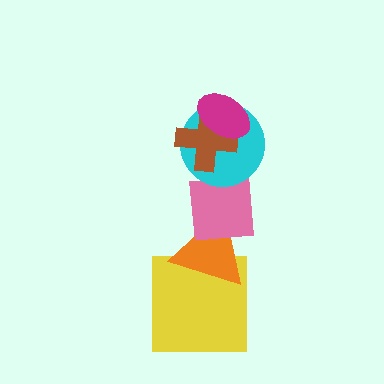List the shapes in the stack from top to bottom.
From top to bottom: the magenta ellipse, the brown cross, the cyan circle, the pink square, the orange triangle, the yellow square.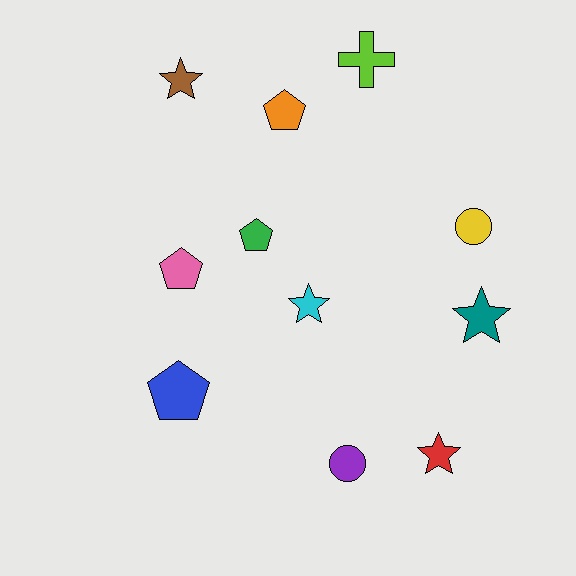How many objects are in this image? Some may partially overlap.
There are 11 objects.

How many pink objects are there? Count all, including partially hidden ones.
There is 1 pink object.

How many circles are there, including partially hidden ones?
There are 2 circles.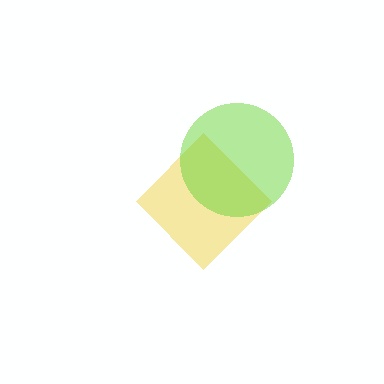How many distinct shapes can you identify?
There are 2 distinct shapes: a yellow diamond, a lime circle.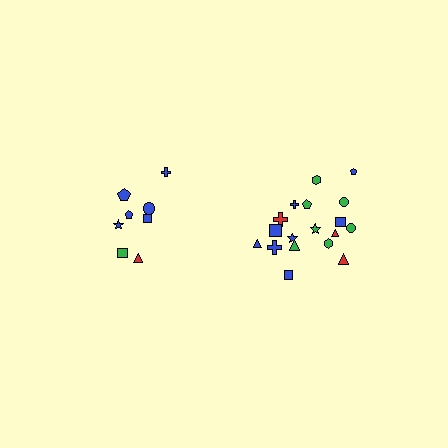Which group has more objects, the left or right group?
The right group.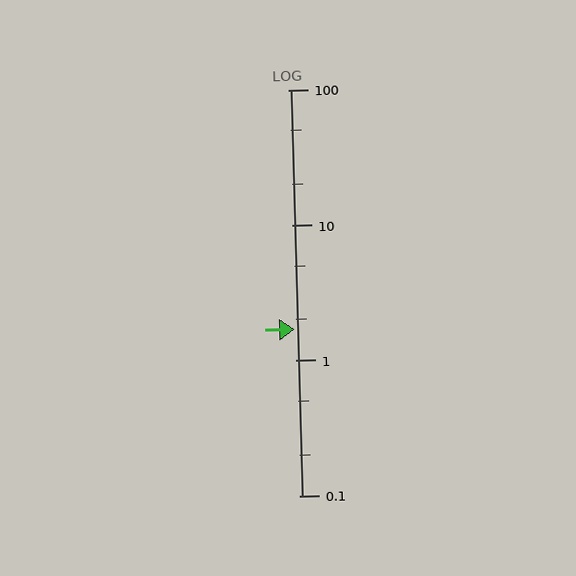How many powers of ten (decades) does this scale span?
The scale spans 3 decades, from 0.1 to 100.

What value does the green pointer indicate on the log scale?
The pointer indicates approximately 1.7.